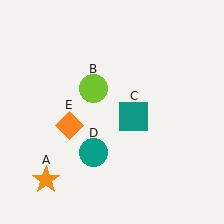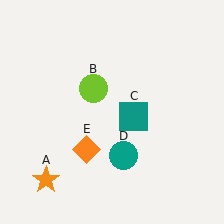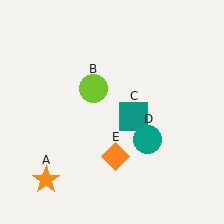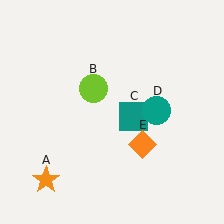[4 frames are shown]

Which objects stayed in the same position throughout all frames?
Orange star (object A) and lime circle (object B) and teal square (object C) remained stationary.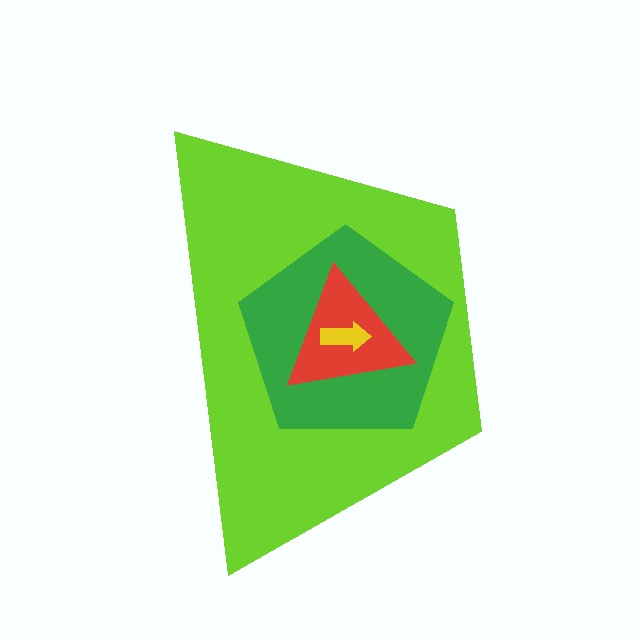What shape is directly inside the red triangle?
The yellow arrow.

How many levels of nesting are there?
4.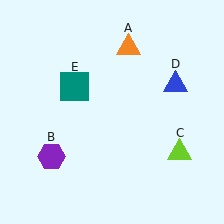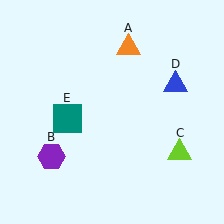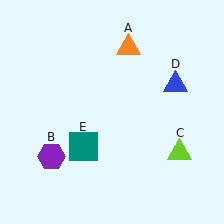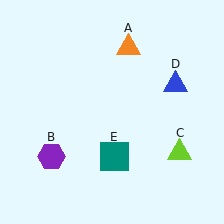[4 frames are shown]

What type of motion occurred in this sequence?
The teal square (object E) rotated counterclockwise around the center of the scene.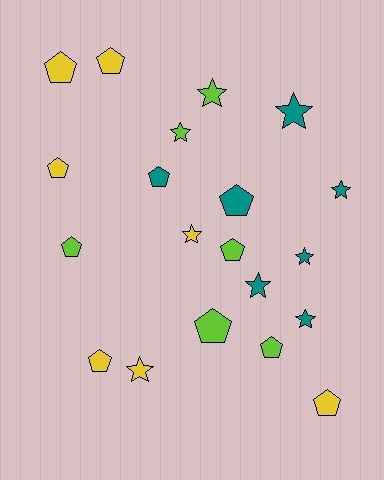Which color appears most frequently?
Teal, with 7 objects.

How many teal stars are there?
There are 5 teal stars.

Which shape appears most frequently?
Pentagon, with 11 objects.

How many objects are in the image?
There are 20 objects.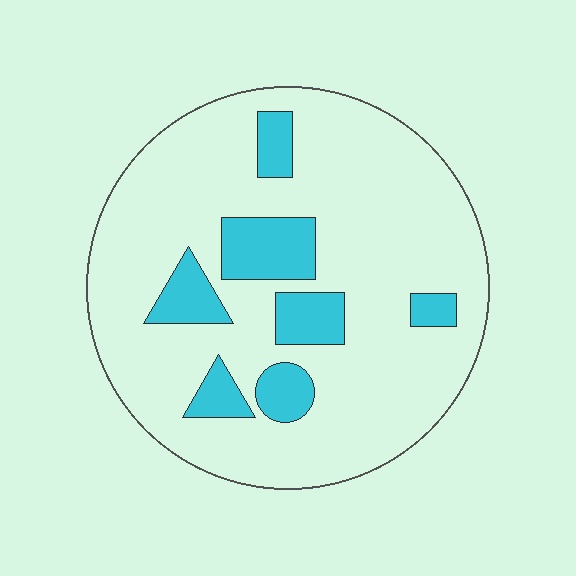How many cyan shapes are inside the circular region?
7.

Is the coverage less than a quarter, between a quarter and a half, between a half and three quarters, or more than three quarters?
Less than a quarter.